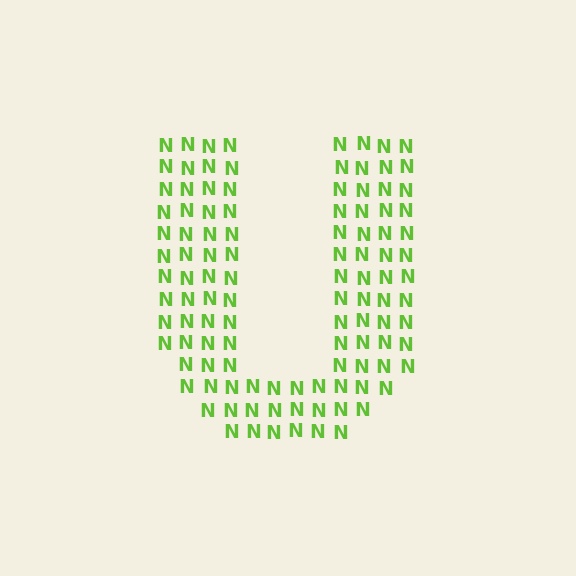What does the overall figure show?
The overall figure shows the letter U.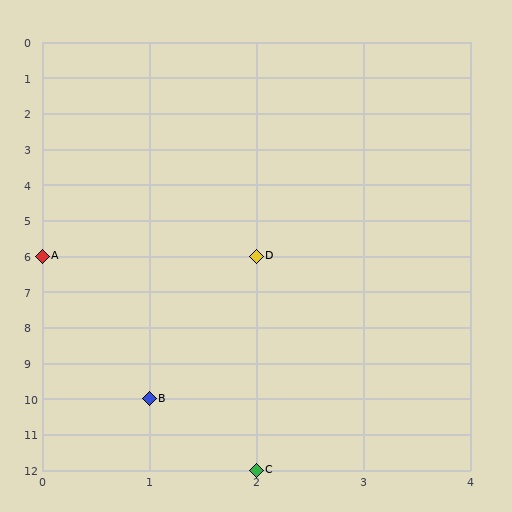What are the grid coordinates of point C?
Point C is at grid coordinates (2, 12).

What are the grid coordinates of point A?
Point A is at grid coordinates (0, 6).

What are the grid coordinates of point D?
Point D is at grid coordinates (2, 6).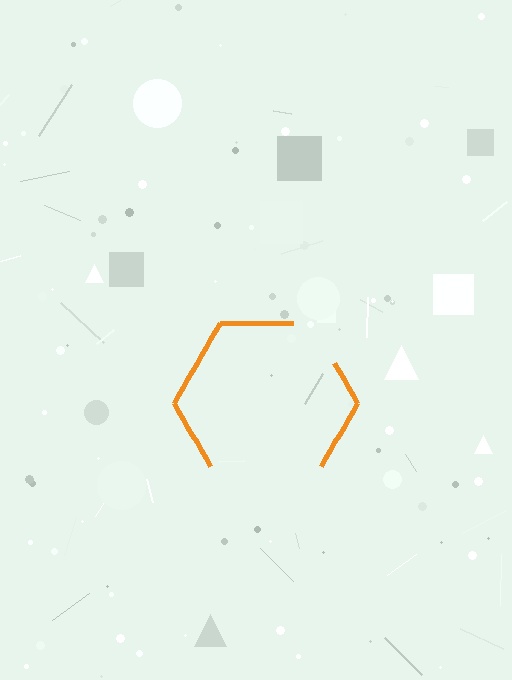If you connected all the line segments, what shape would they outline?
They would outline a hexagon.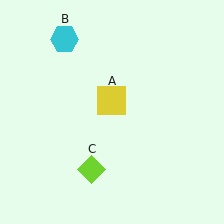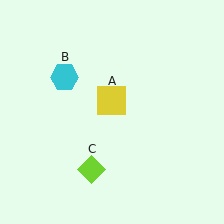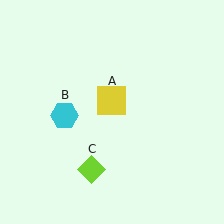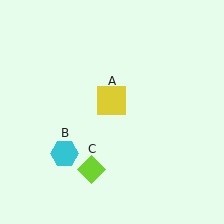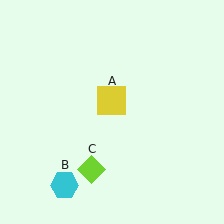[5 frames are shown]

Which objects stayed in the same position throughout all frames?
Yellow square (object A) and lime diamond (object C) remained stationary.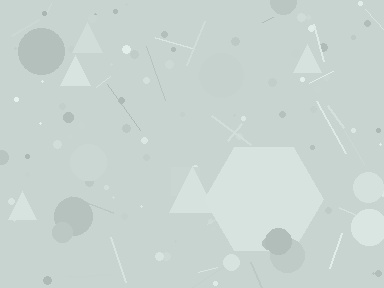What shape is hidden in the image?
A hexagon is hidden in the image.